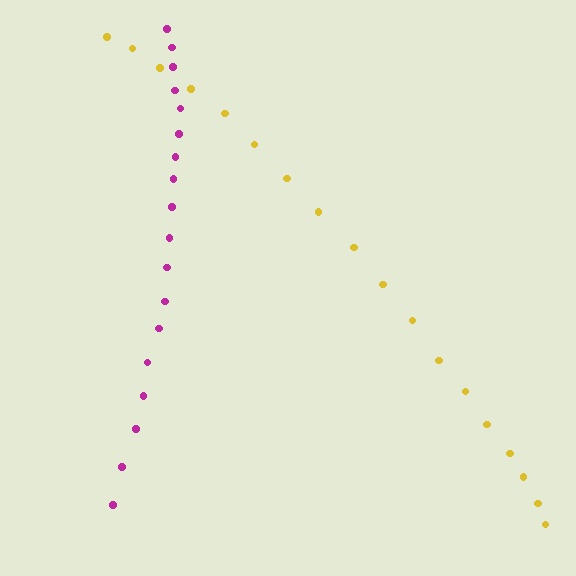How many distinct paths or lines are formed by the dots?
There are 2 distinct paths.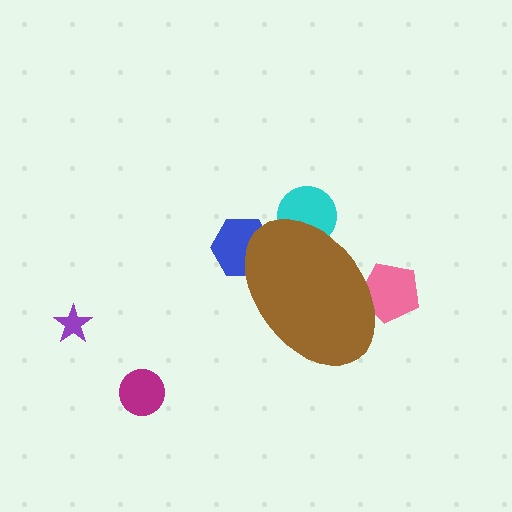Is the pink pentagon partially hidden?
Yes, the pink pentagon is partially hidden behind the brown ellipse.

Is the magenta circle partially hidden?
No, the magenta circle is fully visible.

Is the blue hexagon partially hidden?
Yes, the blue hexagon is partially hidden behind the brown ellipse.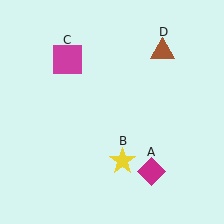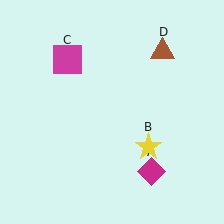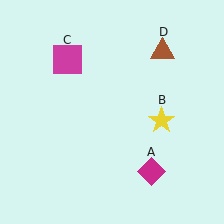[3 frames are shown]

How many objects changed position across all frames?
1 object changed position: yellow star (object B).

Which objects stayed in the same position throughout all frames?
Magenta diamond (object A) and magenta square (object C) and brown triangle (object D) remained stationary.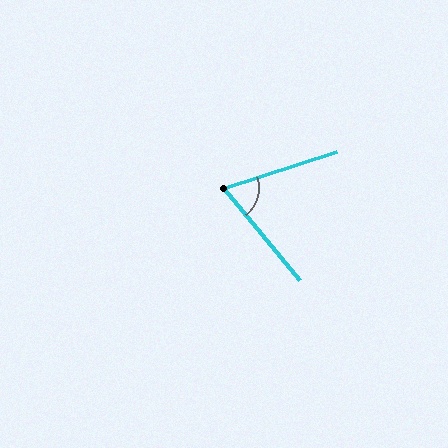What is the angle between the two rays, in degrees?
Approximately 68 degrees.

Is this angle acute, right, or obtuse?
It is acute.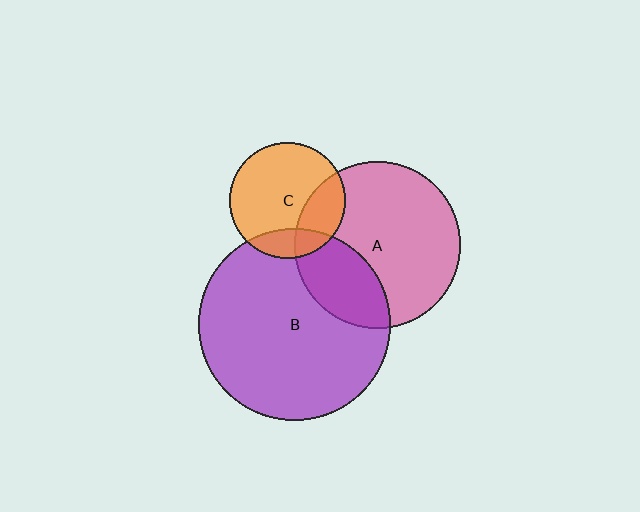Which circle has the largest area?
Circle B (purple).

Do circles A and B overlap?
Yes.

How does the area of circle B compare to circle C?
Approximately 2.7 times.